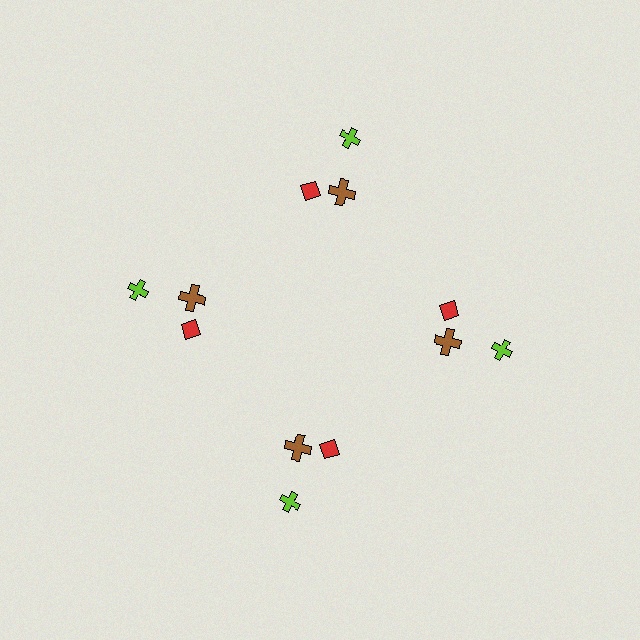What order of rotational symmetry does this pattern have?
This pattern has 4-fold rotational symmetry.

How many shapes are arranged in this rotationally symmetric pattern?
There are 12 shapes, arranged in 4 groups of 3.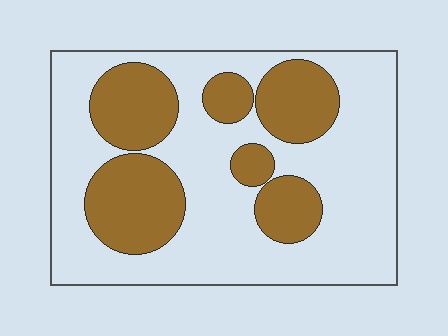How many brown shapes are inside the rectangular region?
6.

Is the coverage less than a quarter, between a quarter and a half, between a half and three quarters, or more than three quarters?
Between a quarter and a half.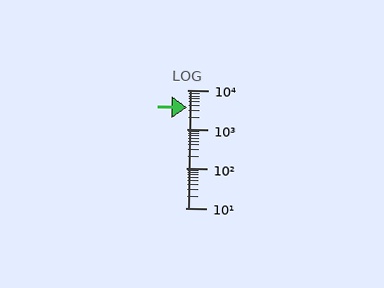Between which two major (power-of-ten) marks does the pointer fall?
The pointer is between 1000 and 10000.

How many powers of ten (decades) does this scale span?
The scale spans 3 decades, from 10 to 10000.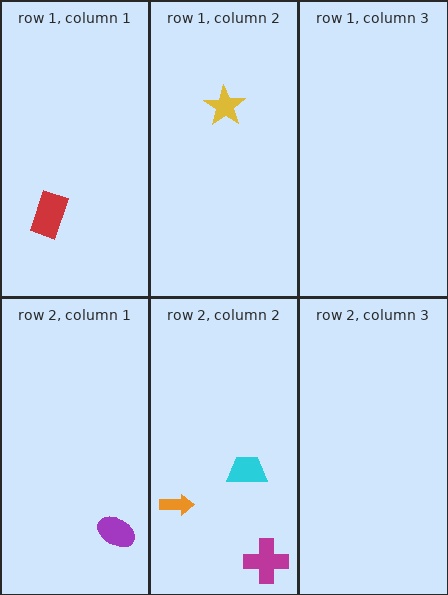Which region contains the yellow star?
The row 1, column 2 region.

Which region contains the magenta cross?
The row 2, column 2 region.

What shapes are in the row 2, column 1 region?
The purple ellipse.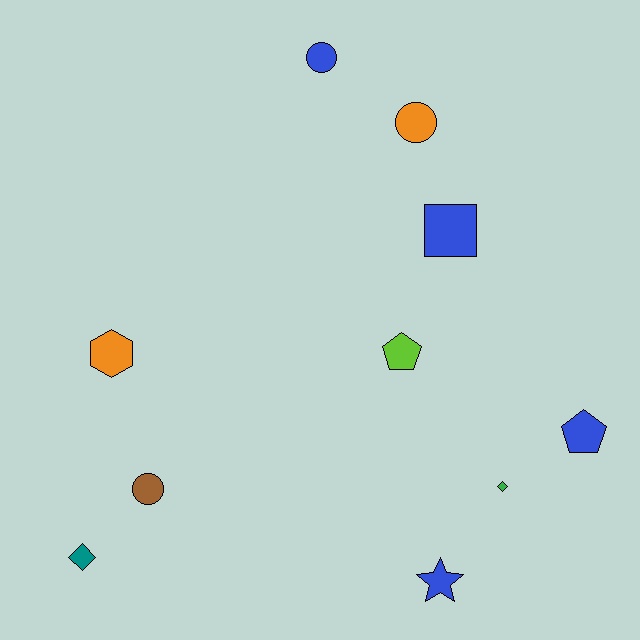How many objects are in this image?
There are 10 objects.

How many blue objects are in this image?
There are 4 blue objects.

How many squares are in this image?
There is 1 square.